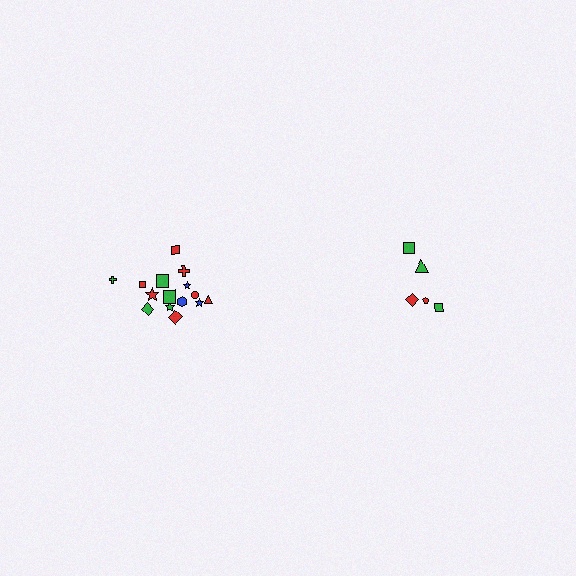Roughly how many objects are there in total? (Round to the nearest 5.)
Roughly 20 objects in total.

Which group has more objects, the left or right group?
The left group.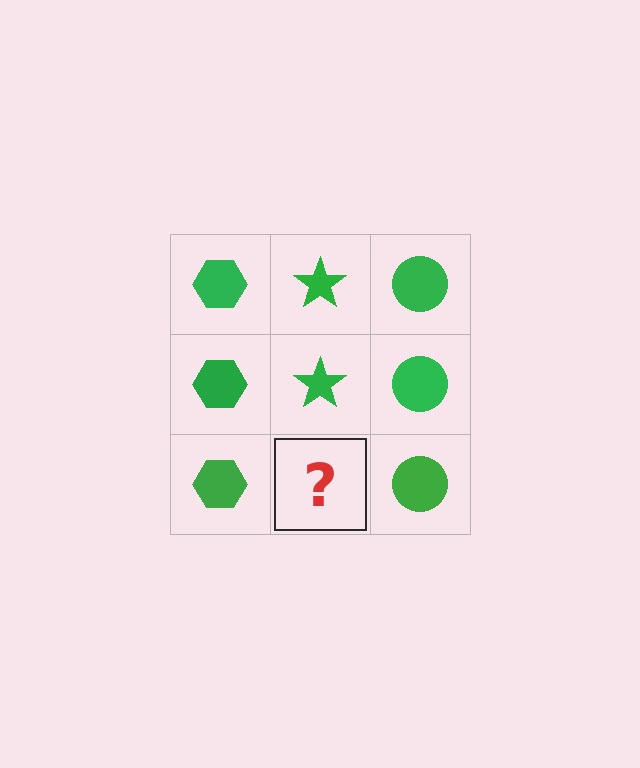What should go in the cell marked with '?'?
The missing cell should contain a green star.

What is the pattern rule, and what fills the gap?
The rule is that each column has a consistent shape. The gap should be filled with a green star.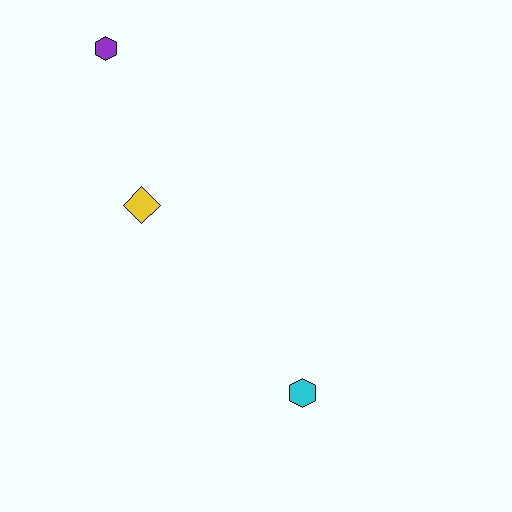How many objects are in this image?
There are 3 objects.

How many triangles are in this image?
There are no triangles.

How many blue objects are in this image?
There are no blue objects.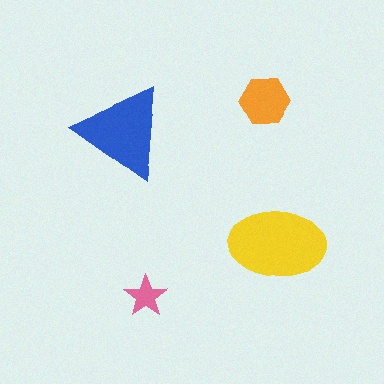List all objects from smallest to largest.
The pink star, the orange hexagon, the blue triangle, the yellow ellipse.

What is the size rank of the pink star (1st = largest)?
4th.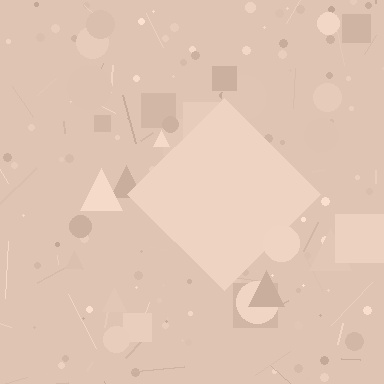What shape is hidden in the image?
A diamond is hidden in the image.